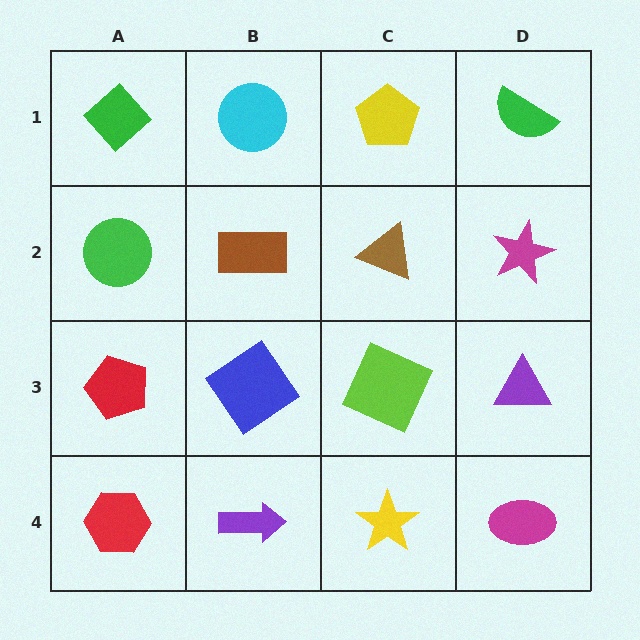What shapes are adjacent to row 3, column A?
A green circle (row 2, column A), a red hexagon (row 4, column A), a blue diamond (row 3, column B).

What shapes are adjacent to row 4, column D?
A purple triangle (row 3, column D), a yellow star (row 4, column C).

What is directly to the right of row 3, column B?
A lime square.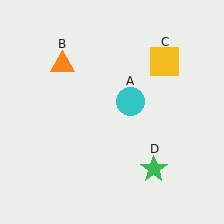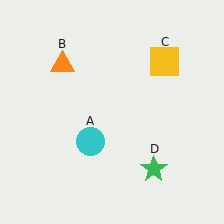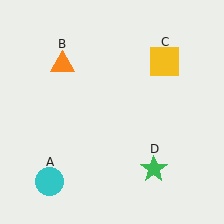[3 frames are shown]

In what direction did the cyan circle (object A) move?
The cyan circle (object A) moved down and to the left.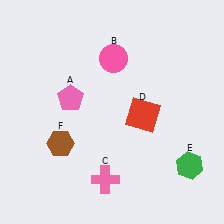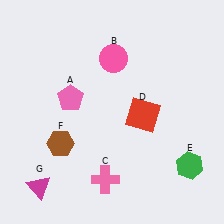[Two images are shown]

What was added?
A magenta triangle (G) was added in Image 2.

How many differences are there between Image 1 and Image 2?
There is 1 difference between the two images.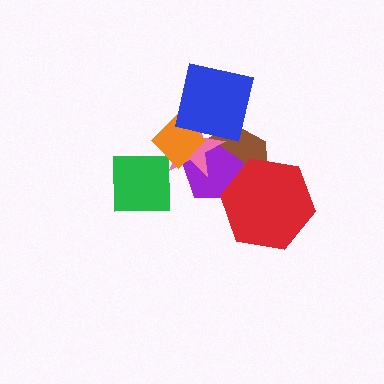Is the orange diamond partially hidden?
Yes, it is partially covered by another shape.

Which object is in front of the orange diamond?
The blue square is in front of the orange diamond.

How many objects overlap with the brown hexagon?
5 objects overlap with the brown hexagon.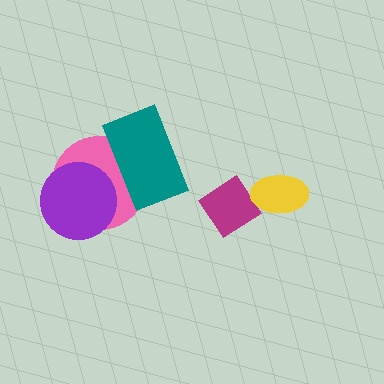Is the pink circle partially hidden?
Yes, it is partially covered by another shape.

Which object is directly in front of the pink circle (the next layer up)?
The purple circle is directly in front of the pink circle.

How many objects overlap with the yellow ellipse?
1 object overlaps with the yellow ellipse.